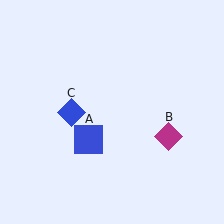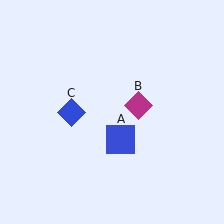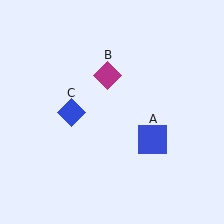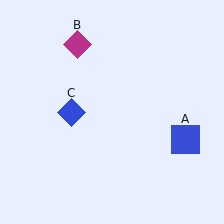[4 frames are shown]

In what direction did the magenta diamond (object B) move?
The magenta diamond (object B) moved up and to the left.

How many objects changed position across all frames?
2 objects changed position: blue square (object A), magenta diamond (object B).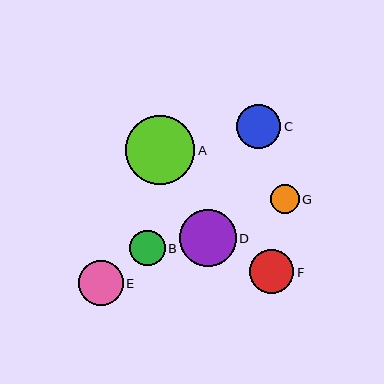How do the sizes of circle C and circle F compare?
Circle C and circle F are approximately the same size.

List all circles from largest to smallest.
From largest to smallest: A, D, E, C, F, B, G.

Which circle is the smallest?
Circle G is the smallest with a size of approximately 29 pixels.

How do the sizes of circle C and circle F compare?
Circle C and circle F are approximately the same size.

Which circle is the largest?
Circle A is the largest with a size of approximately 69 pixels.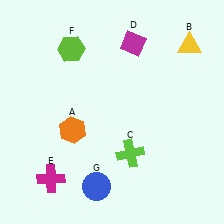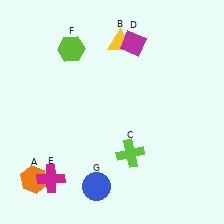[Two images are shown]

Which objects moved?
The objects that moved are: the orange hexagon (A), the yellow triangle (B).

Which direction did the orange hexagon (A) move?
The orange hexagon (A) moved down.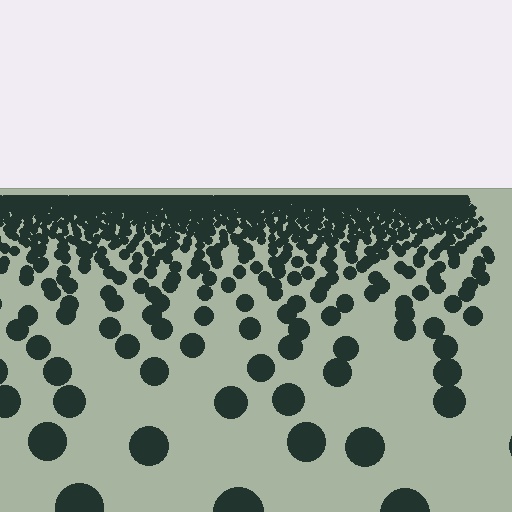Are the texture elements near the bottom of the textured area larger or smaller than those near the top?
Larger. Near the bottom, elements are closer to the viewer and appear at a bigger on-screen size.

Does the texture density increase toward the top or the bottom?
Density increases toward the top.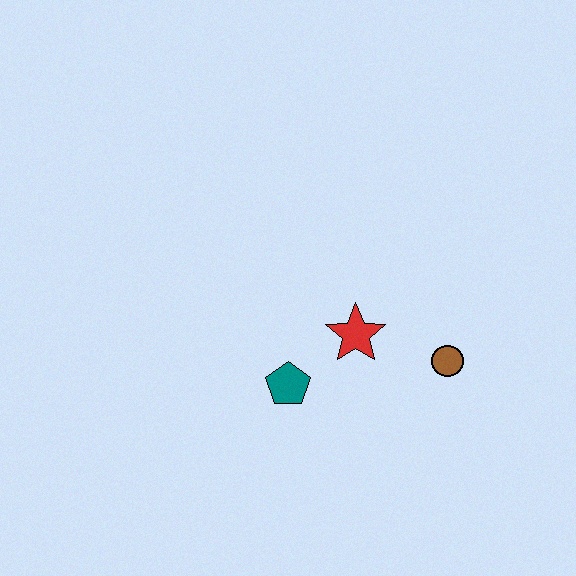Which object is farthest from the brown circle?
The teal pentagon is farthest from the brown circle.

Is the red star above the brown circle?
Yes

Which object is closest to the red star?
The teal pentagon is closest to the red star.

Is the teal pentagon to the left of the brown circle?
Yes